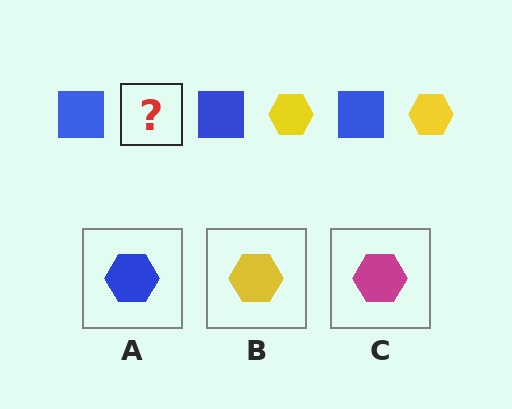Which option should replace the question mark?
Option B.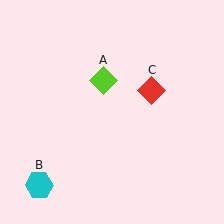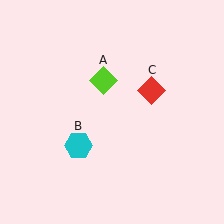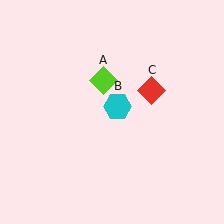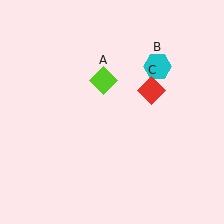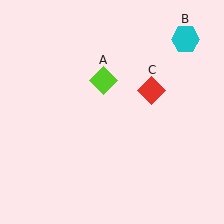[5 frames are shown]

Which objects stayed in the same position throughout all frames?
Lime diamond (object A) and red diamond (object C) remained stationary.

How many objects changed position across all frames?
1 object changed position: cyan hexagon (object B).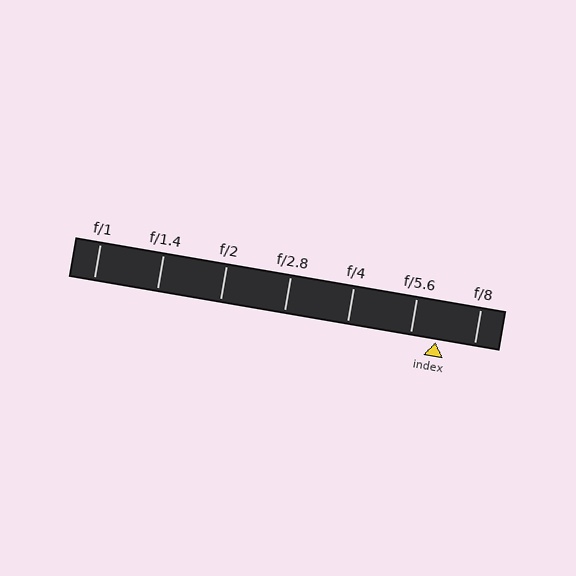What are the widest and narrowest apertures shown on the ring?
The widest aperture shown is f/1 and the narrowest is f/8.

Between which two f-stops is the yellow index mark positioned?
The index mark is between f/5.6 and f/8.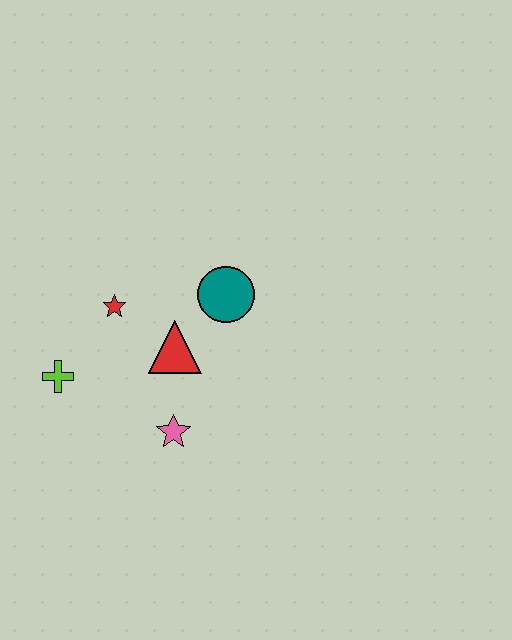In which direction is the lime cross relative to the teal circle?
The lime cross is to the left of the teal circle.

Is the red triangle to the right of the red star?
Yes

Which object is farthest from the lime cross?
The teal circle is farthest from the lime cross.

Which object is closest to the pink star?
The red triangle is closest to the pink star.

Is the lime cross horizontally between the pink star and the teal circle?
No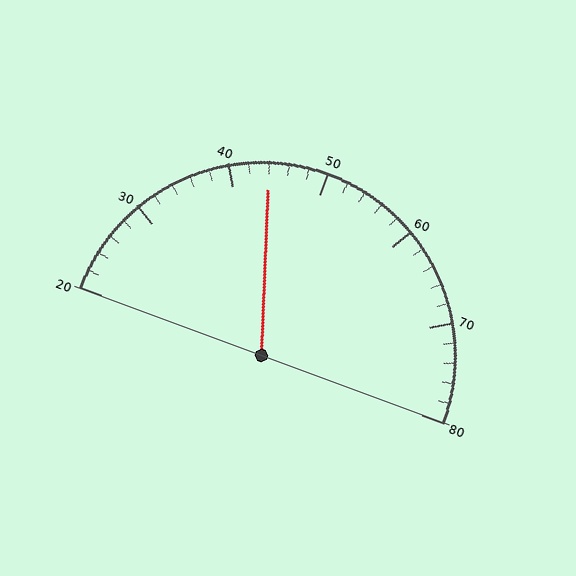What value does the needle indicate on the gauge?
The needle indicates approximately 44.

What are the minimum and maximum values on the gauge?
The gauge ranges from 20 to 80.